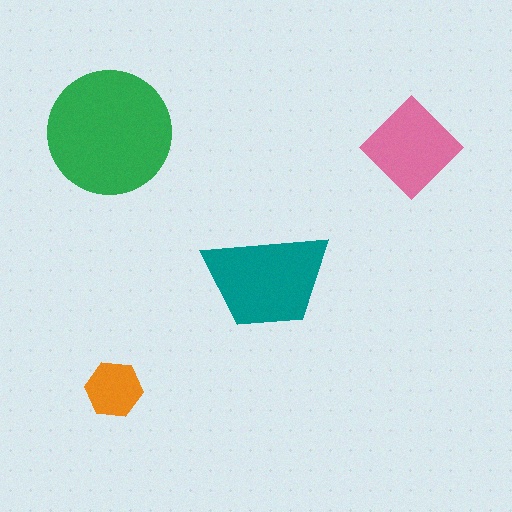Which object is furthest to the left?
The green circle is leftmost.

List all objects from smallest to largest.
The orange hexagon, the pink diamond, the teal trapezoid, the green circle.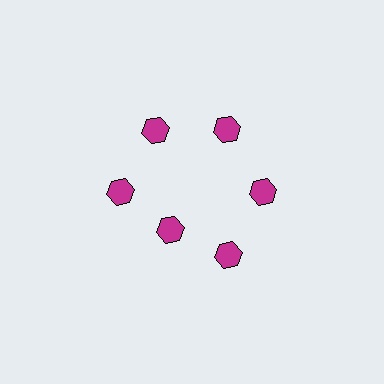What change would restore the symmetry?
The symmetry would be restored by moving it outward, back onto the ring so that all 6 hexagons sit at equal angles and equal distance from the center.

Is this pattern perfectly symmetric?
No. The 6 magenta hexagons are arranged in a ring, but one element near the 7 o'clock position is pulled inward toward the center, breaking the 6-fold rotational symmetry.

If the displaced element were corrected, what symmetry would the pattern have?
It would have 6-fold rotational symmetry — the pattern would map onto itself every 60 degrees.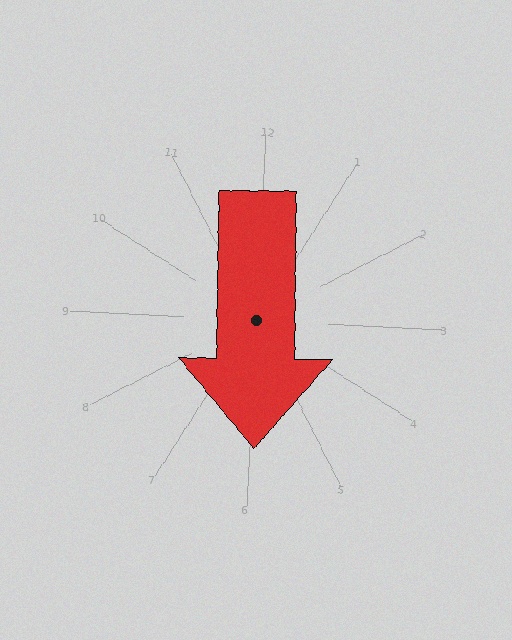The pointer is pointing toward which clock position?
Roughly 6 o'clock.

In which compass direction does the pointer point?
South.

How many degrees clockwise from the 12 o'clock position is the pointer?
Approximately 178 degrees.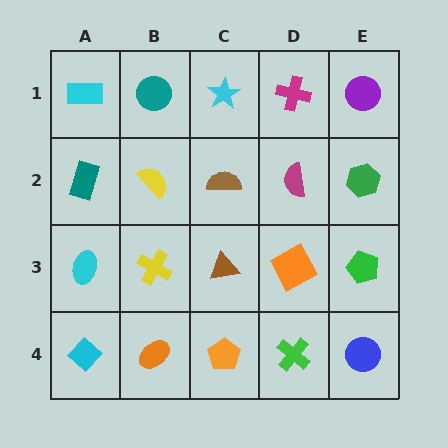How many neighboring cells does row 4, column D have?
3.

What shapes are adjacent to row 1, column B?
A yellow semicircle (row 2, column B), a cyan rectangle (row 1, column A), a cyan star (row 1, column C).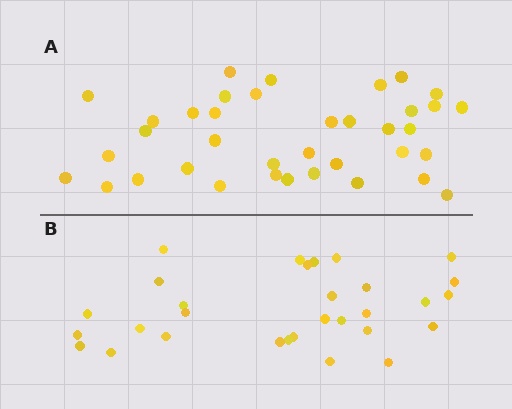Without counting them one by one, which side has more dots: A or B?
Region A (the top region) has more dots.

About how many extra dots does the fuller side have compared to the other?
Region A has roughly 8 or so more dots than region B.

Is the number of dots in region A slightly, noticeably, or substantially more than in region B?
Region A has only slightly more — the two regions are fairly close. The ratio is roughly 1.2 to 1.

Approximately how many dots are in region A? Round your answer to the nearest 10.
About 40 dots. (The exact count is 37, which rounds to 40.)